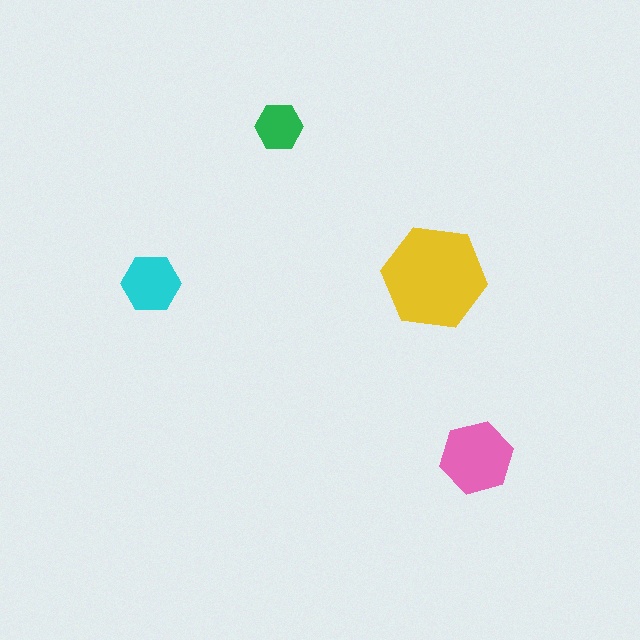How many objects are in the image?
There are 4 objects in the image.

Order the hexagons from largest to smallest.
the yellow one, the pink one, the cyan one, the green one.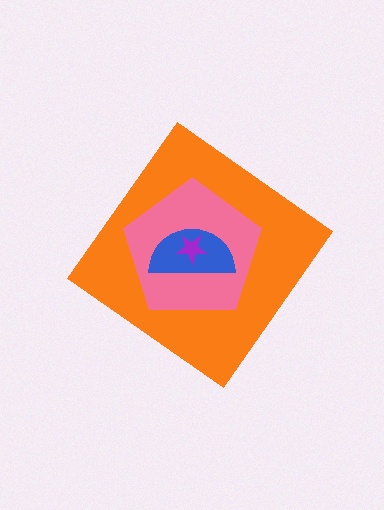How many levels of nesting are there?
4.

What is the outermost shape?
The orange diamond.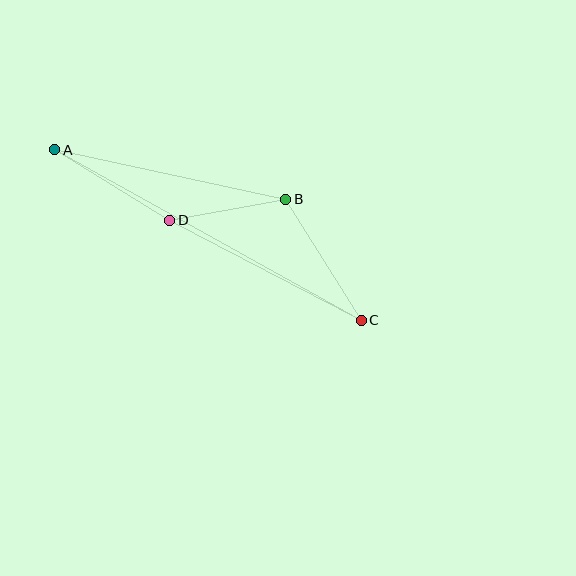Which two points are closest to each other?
Points B and D are closest to each other.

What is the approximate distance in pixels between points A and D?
The distance between A and D is approximately 135 pixels.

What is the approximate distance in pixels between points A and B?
The distance between A and B is approximately 236 pixels.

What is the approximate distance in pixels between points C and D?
The distance between C and D is approximately 216 pixels.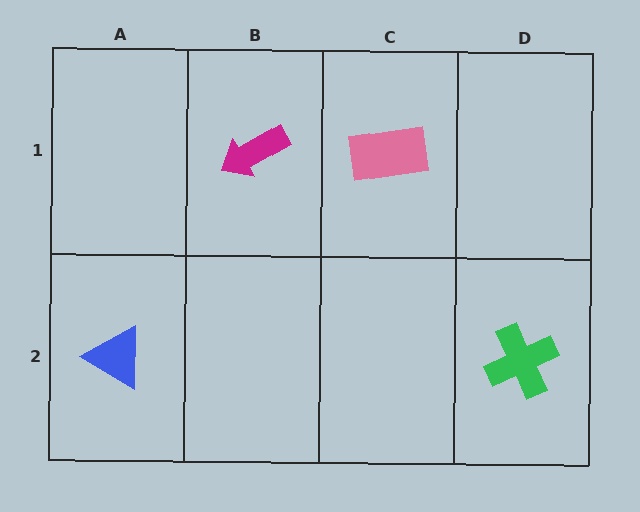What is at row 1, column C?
A pink rectangle.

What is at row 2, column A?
A blue triangle.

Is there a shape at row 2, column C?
No, that cell is empty.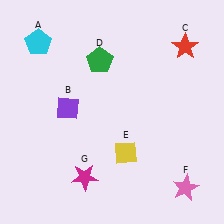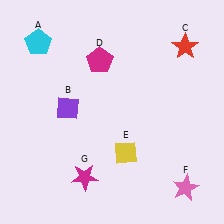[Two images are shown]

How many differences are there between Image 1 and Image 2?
There is 1 difference between the two images.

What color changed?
The pentagon (D) changed from green in Image 1 to magenta in Image 2.